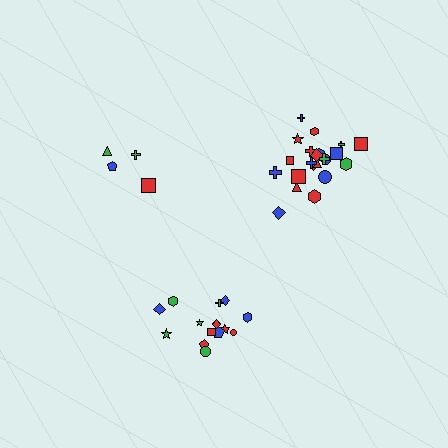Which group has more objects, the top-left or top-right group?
The top-right group.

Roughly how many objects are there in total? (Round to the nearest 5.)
Roughly 40 objects in total.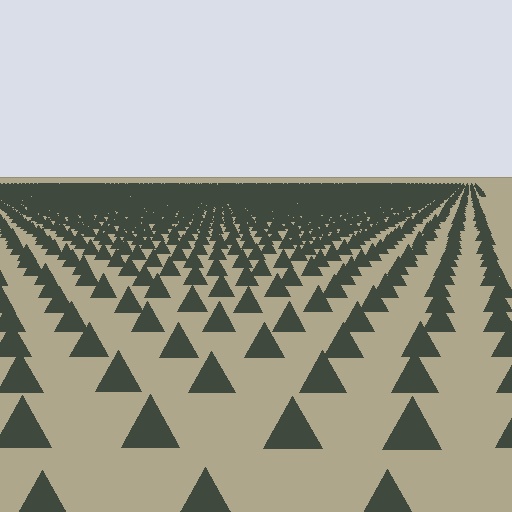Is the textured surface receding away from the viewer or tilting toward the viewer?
The surface is receding away from the viewer. Texture elements get smaller and denser toward the top.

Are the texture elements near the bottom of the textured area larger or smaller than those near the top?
Larger. Near the bottom, elements are closer to the viewer and appear at a bigger on-screen size.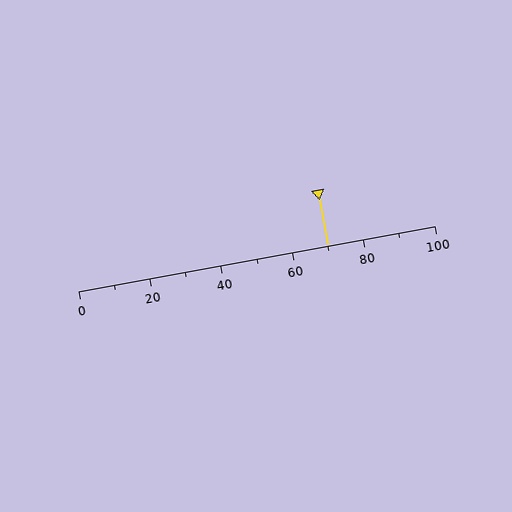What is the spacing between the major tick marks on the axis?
The major ticks are spaced 20 apart.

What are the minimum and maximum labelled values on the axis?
The axis runs from 0 to 100.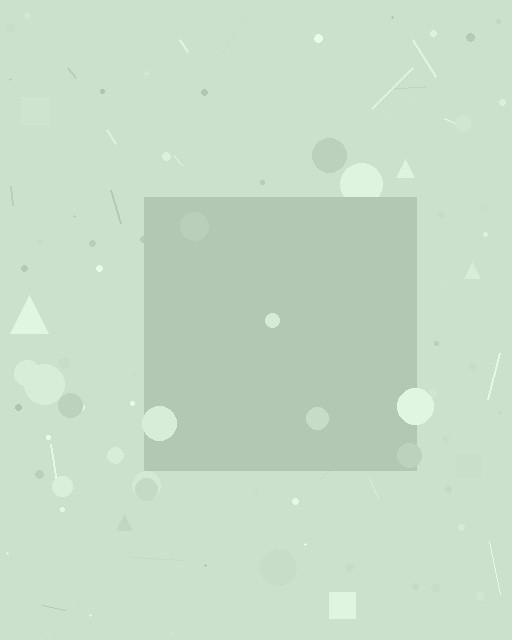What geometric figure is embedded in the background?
A square is embedded in the background.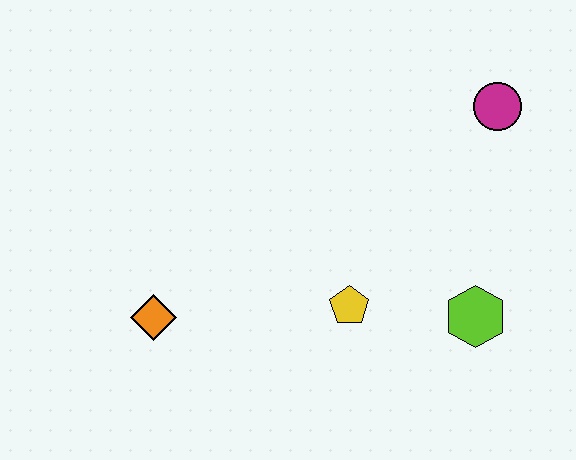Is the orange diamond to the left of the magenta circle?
Yes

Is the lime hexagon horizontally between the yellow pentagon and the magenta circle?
Yes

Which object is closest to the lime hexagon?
The yellow pentagon is closest to the lime hexagon.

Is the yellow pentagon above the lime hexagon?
Yes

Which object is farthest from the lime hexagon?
The orange diamond is farthest from the lime hexagon.